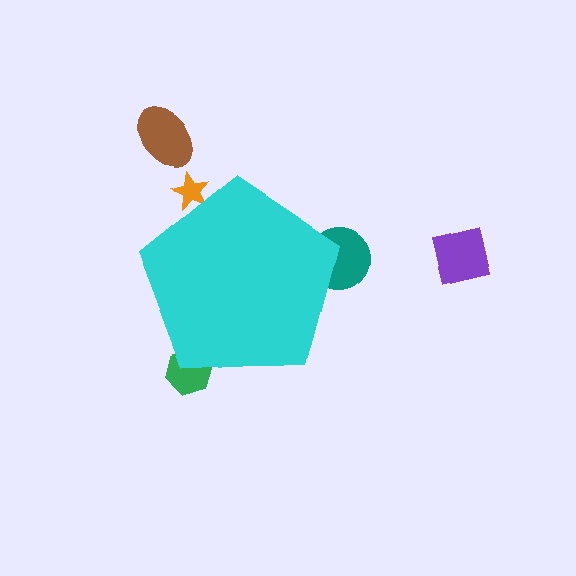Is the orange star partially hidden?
Yes, the orange star is partially hidden behind the cyan pentagon.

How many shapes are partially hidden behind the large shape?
3 shapes are partially hidden.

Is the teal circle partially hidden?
Yes, the teal circle is partially hidden behind the cyan pentagon.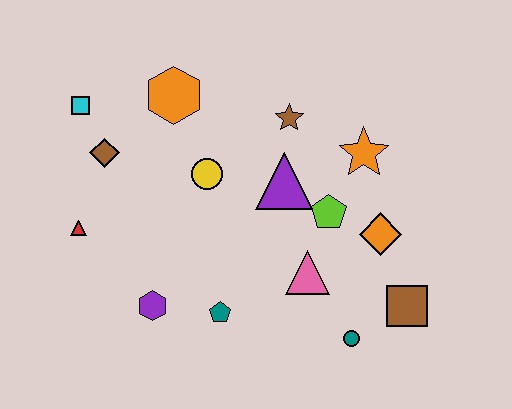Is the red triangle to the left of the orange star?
Yes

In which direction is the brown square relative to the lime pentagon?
The brown square is below the lime pentagon.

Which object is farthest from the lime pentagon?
The cyan square is farthest from the lime pentagon.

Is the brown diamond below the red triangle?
No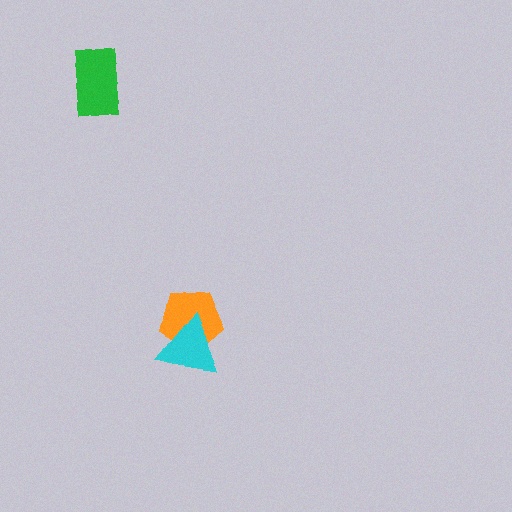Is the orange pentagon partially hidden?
Yes, it is partially covered by another shape.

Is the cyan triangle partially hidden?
No, no other shape covers it.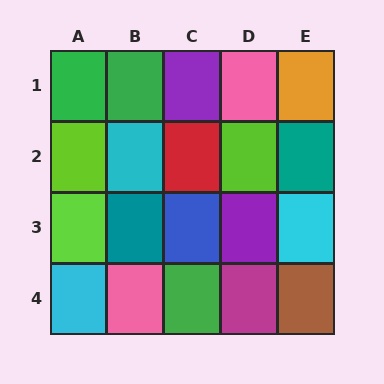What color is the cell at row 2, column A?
Lime.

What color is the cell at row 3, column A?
Lime.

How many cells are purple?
2 cells are purple.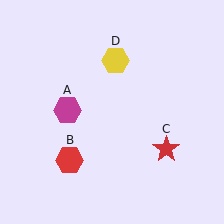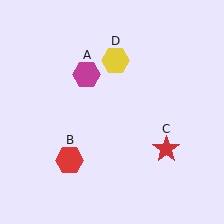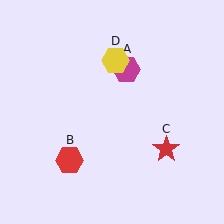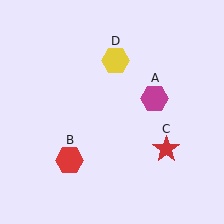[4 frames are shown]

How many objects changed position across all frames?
1 object changed position: magenta hexagon (object A).